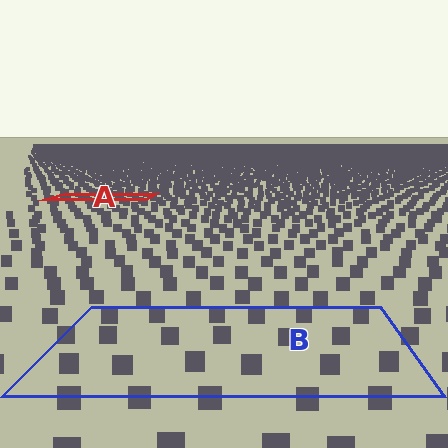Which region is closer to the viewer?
Region B is closer. The texture elements there are larger and more spread out.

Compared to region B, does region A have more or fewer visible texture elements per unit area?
Region A has more texture elements per unit area — they are packed more densely because it is farther away.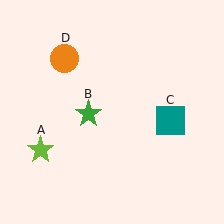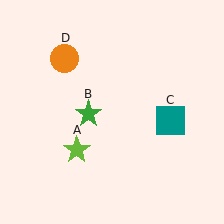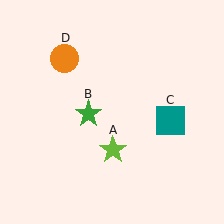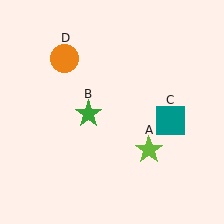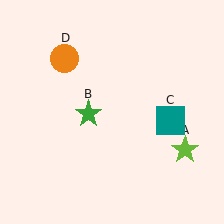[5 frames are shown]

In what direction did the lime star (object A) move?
The lime star (object A) moved right.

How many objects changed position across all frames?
1 object changed position: lime star (object A).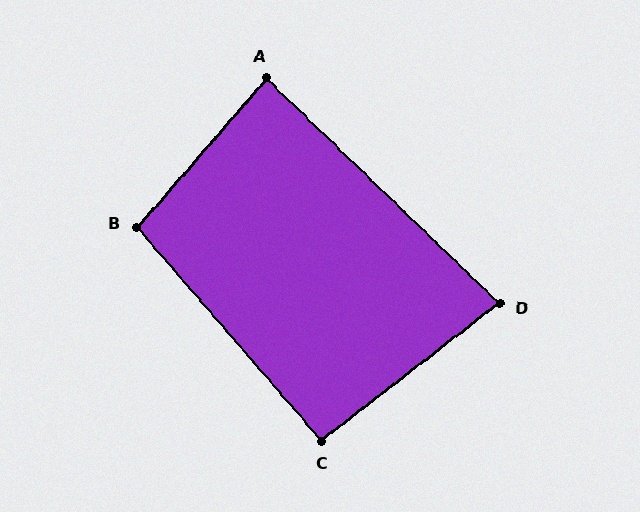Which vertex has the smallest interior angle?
D, at approximately 82 degrees.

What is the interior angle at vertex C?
Approximately 93 degrees (approximately right).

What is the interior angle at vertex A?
Approximately 87 degrees (approximately right).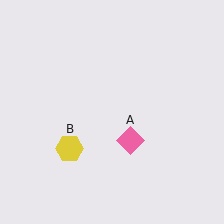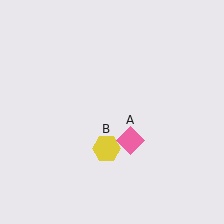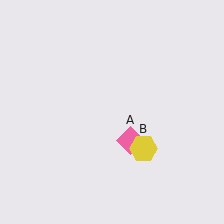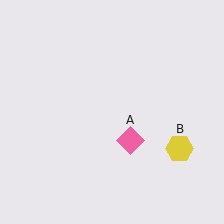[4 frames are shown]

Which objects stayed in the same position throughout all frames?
Pink diamond (object A) remained stationary.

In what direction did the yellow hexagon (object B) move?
The yellow hexagon (object B) moved right.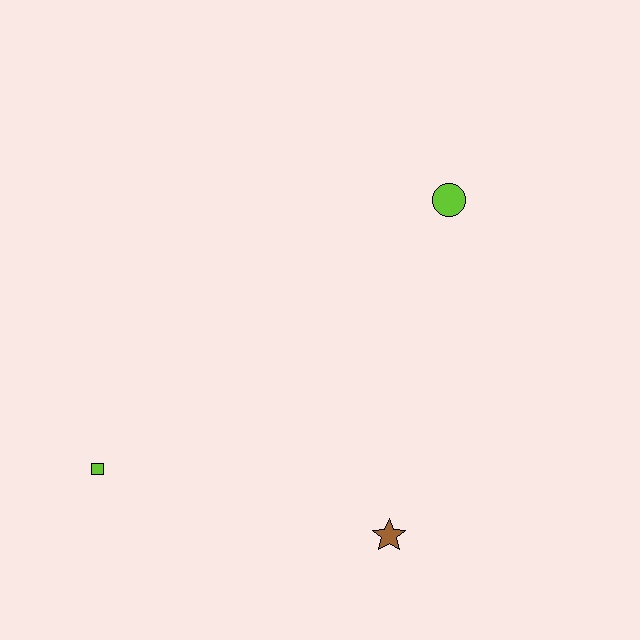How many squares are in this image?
There is 1 square.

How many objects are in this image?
There are 3 objects.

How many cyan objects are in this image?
There are no cyan objects.